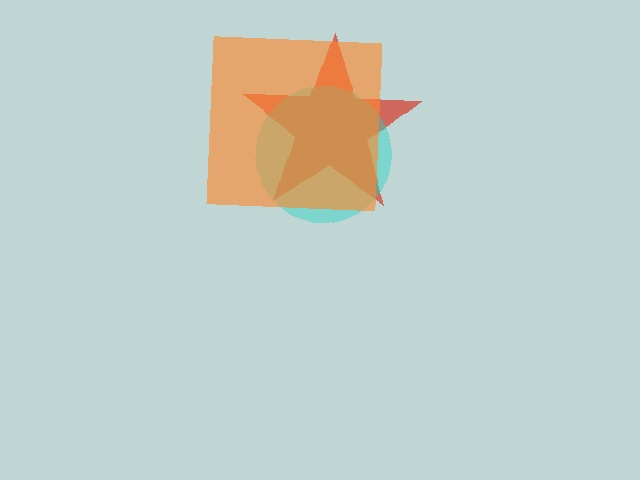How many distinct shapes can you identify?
There are 3 distinct shapes: a red star, a cyan circle, an orange square.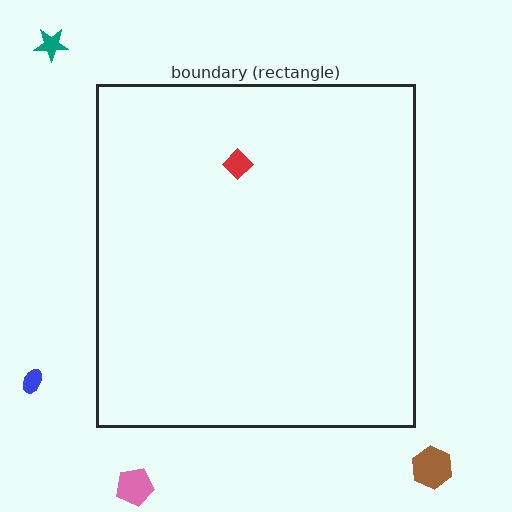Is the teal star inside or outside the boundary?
Outside.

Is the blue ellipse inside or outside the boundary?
Outside.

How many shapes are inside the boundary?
1 inside, 4 outside.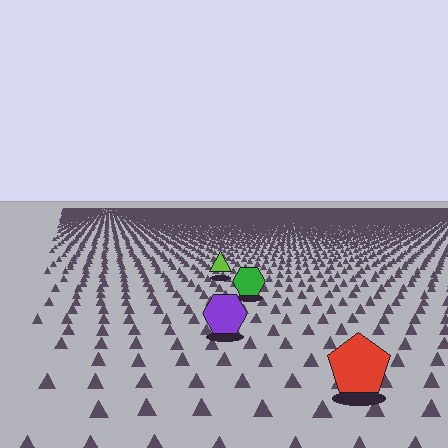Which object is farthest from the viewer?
The lime triangle is farthest from the viewer. It appears smaller and the ground texture around it is denser.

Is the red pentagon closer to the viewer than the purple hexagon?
Yes. The red pentagon is closer — you can tell from the texture gradient: the ground texture is coarser near it.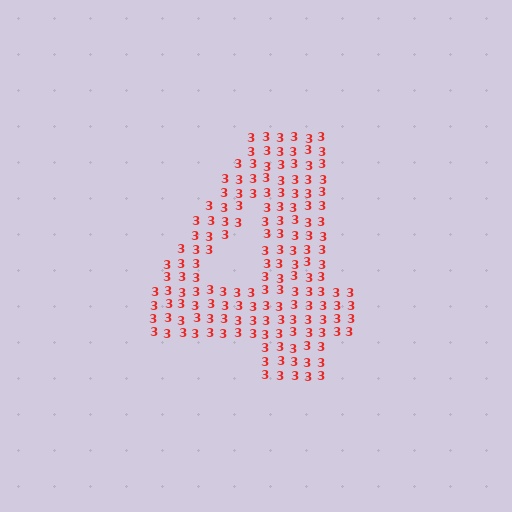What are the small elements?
The small elements are digit 3's.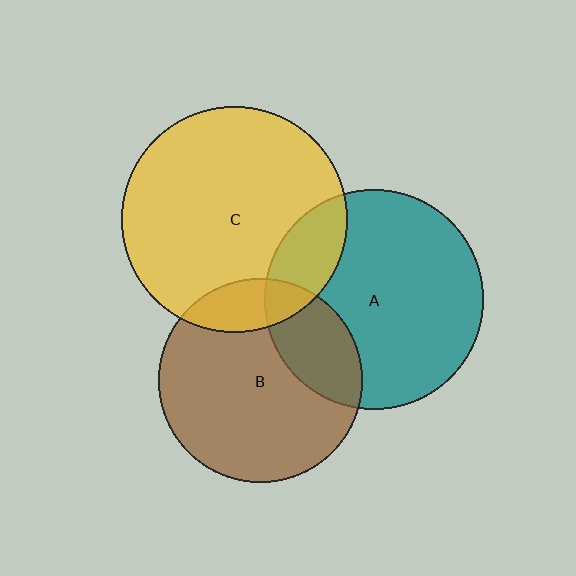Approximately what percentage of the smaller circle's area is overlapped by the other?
Approximately 15%.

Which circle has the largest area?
Circle C (yellow).